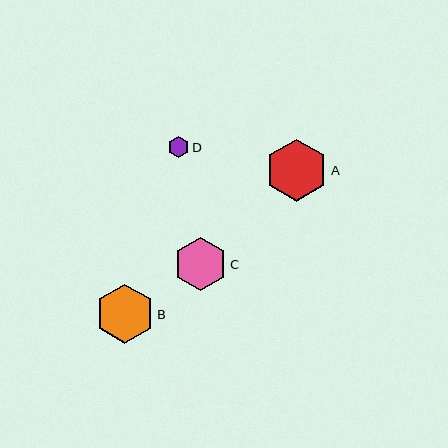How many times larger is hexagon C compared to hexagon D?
Hexagon C is approximately 2.6 times the size of hexagon D.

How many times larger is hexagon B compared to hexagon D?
Hexagon B is approximately 2.9 times the size of hexagon D.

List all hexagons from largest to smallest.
From largest to smallest: A, B, C, D.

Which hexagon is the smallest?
Hexagon D is the smallest with a size of approximately 21 pixels.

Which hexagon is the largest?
Hexagon A is the largest with a size of approximately 62 pixels.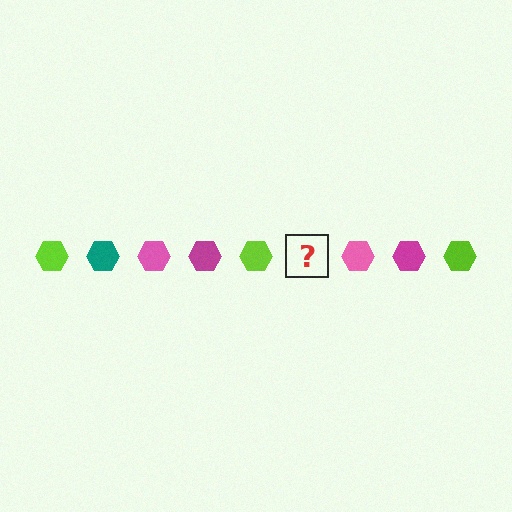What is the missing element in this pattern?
The missing element is a teal hexagon.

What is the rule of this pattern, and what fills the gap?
The rule is that the pattern cycles through lime, teal, pink, magenta hexagons. The gap should be filled with a teal hexagon.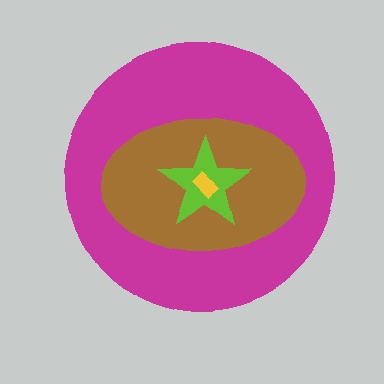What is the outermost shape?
The magenta circle.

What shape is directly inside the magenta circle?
The brown ellipse.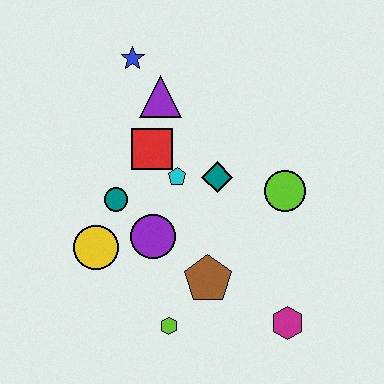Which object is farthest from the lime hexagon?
The blue star is farthest from the lime hexagon.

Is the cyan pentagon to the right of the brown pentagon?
No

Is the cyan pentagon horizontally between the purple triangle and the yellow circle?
No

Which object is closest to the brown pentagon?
The lime hexagon is closest to the brown pentagon.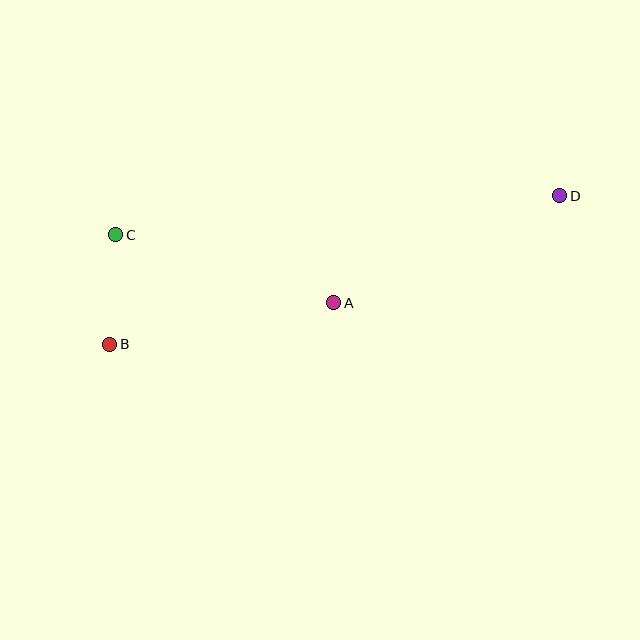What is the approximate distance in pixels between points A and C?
The distance between A and C is approximately 228 pixels.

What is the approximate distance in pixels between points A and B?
The distance between A and B is approximately 228 pixels.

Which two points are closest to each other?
Points B and C are closest to each other.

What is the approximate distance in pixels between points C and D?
The distance between C and D is approximately 446 pixels.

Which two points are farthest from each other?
Points B and D are farthest from each other.